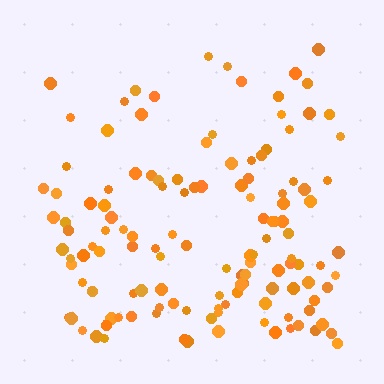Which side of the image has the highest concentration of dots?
The bottom.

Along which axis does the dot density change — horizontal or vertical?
Vertical.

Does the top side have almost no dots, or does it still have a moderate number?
Still a moderate number, just noticeably fewer than the bottom.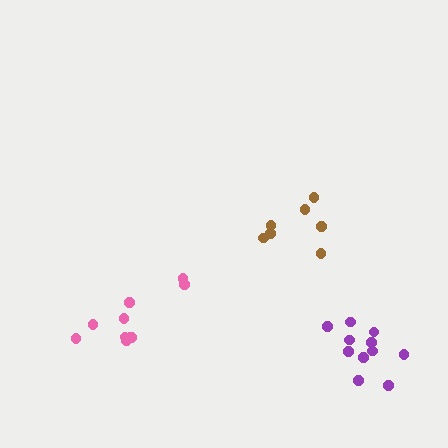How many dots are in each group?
Group 1: 11 dots, Group 2: 7 dots, Group 3: 10 dots (28 total).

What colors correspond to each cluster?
The clusters are colored: purple, brown, pink.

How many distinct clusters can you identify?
There are 3 distinct clusters.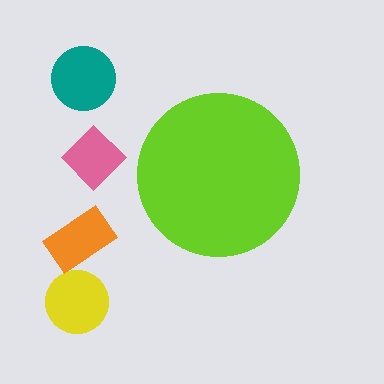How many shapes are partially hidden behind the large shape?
0 shapes are partially hidden.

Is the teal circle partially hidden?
No, the teal circle is fully visible.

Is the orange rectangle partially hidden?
No, the orange rectangle is fully visible.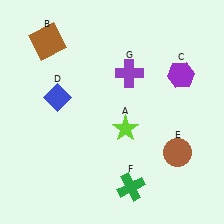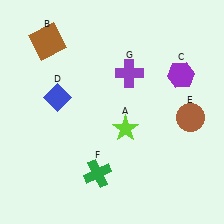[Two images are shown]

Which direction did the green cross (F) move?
The green cross (F) moved left.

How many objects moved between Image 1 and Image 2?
2 objects moved between the two images.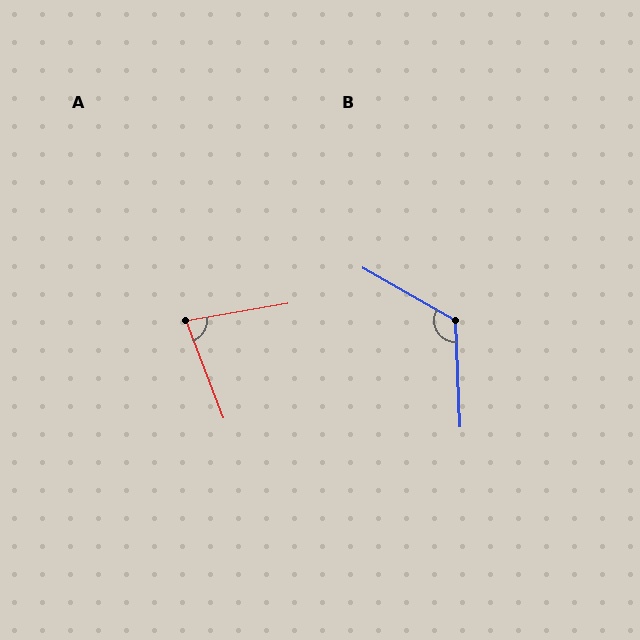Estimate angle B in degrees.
Approximately 122 degrees.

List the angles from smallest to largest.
A (79°), B (122°).